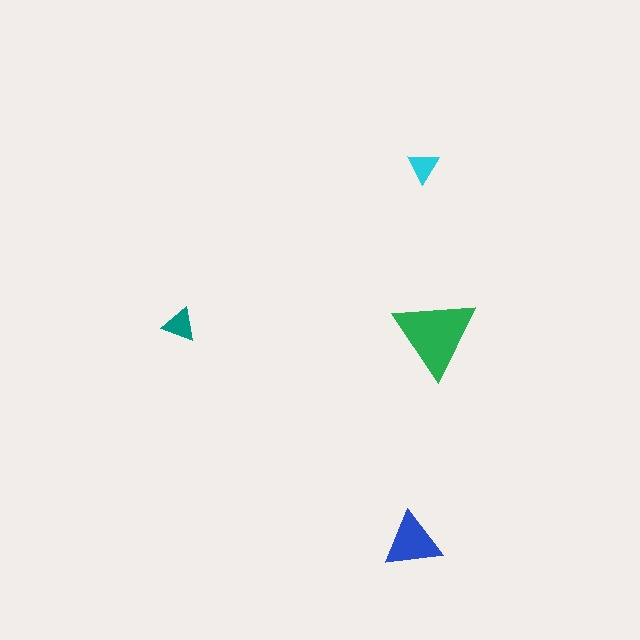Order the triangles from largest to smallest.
the green one, the blue one, the teal one, the cyan one.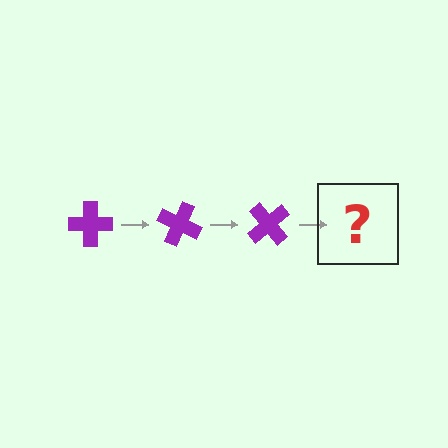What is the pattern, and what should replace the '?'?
The pattern is that the cross rotates 25 degrees each step. The '?' should be a purple cross rotated 75 degrees.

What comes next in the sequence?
The next element should be a purple cross rotated 75 degrees.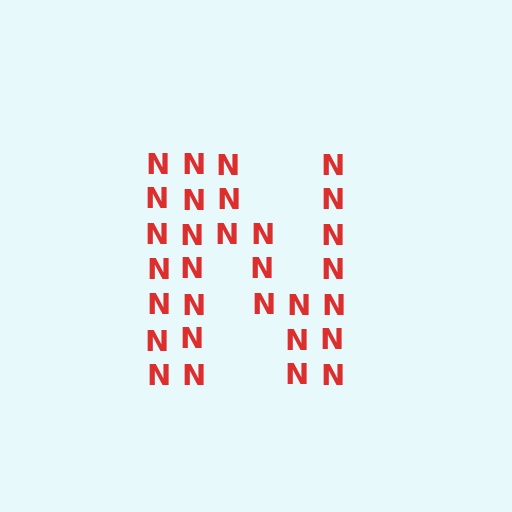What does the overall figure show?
The overall figure shows the letter N.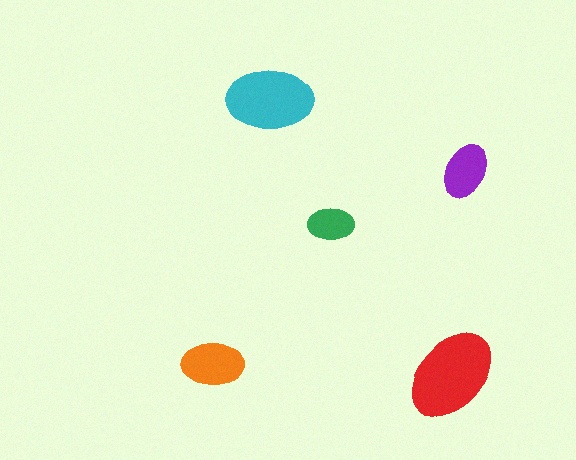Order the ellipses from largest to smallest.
the red one, the cyan one, the orange one, the purple one, the green one.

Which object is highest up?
The cyan ellipse is topmost.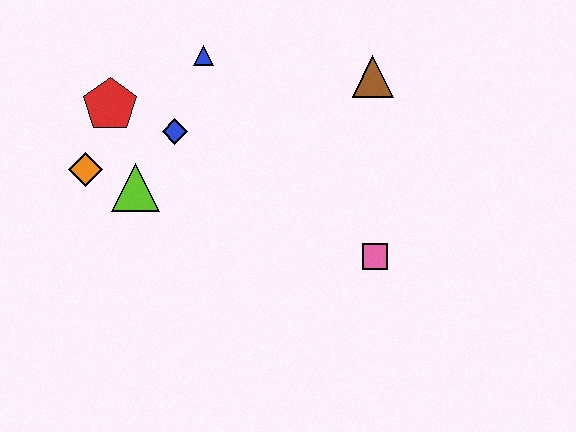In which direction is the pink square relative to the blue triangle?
The pink square is below the blue triangle.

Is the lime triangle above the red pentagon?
No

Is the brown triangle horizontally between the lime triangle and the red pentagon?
No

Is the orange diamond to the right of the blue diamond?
No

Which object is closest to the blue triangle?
The blue diamond is closest to the blue triangle.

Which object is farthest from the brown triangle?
The orange diamond is farthest from the brown triangle.